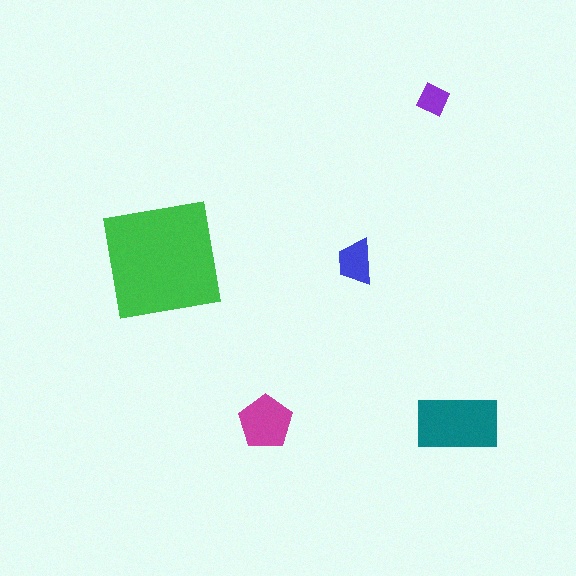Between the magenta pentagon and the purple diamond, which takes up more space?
The magenta pentagon.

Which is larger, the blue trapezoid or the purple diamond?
The blue trapezoid.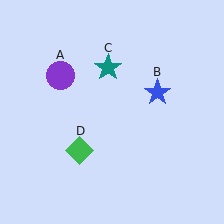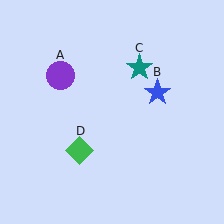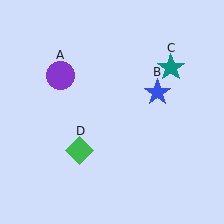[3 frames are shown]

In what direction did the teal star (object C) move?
The teal star (object C) moved right.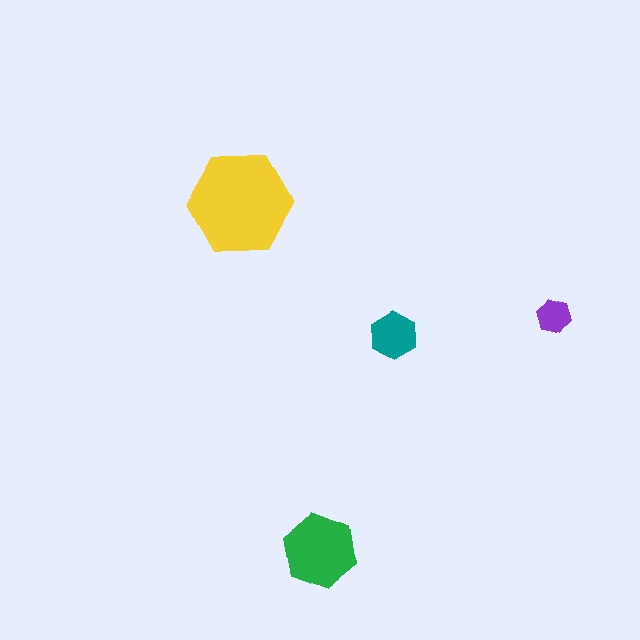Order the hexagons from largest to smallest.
the yellow one, the green one, the teal one, the purple one.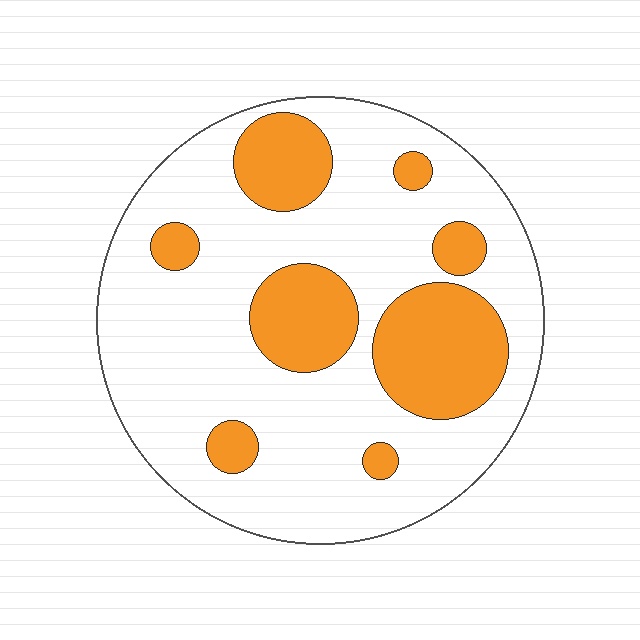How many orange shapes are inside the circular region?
8.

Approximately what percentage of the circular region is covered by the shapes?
Approximately 25%.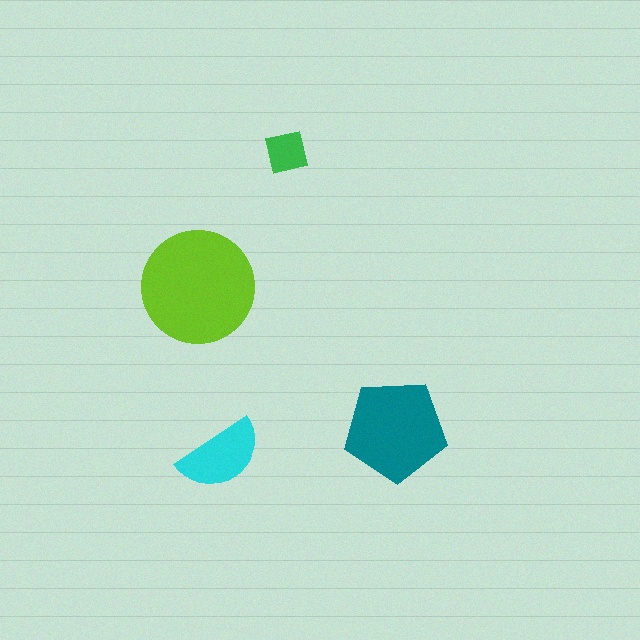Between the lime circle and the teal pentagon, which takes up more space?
The lime circle.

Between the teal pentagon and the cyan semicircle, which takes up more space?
The teal pentagon.